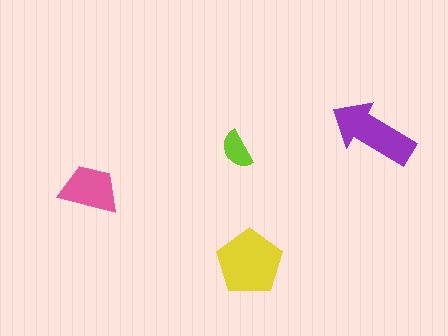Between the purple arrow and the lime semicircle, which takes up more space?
The purple arrow.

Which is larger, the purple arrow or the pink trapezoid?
The purple arrow.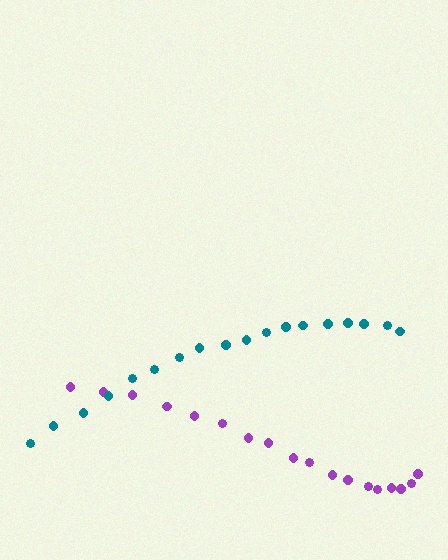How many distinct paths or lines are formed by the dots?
There are 2 distinct paths.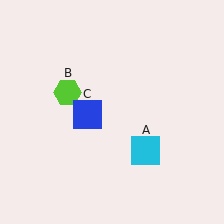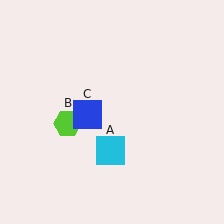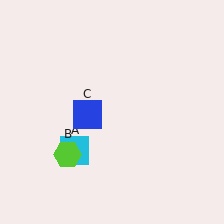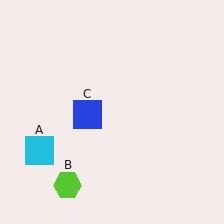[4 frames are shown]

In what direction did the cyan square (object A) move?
The cyan square (object A) moved left.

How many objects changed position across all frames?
2 objects changed position: cyan square (object A), lime hexagon (object B).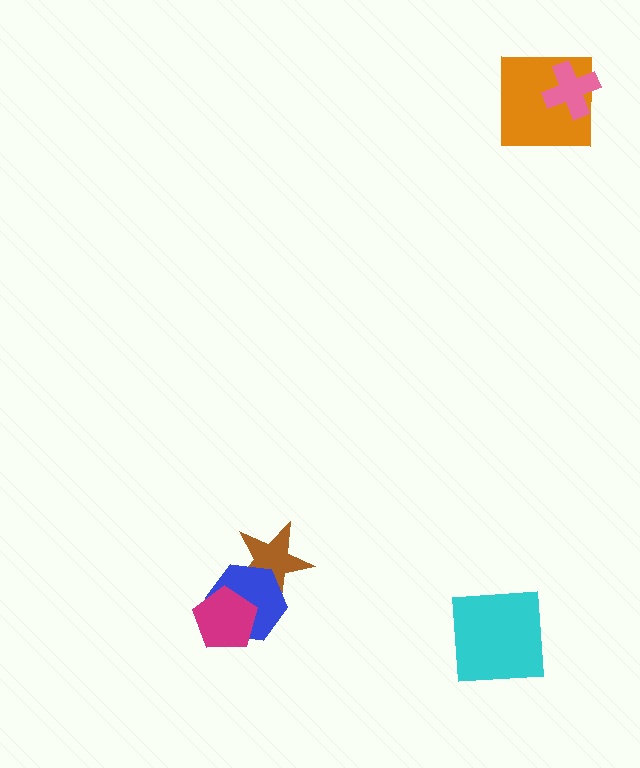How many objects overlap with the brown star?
1 object overlaps with the brown star.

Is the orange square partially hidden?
Yes, it is partially covered by another shape.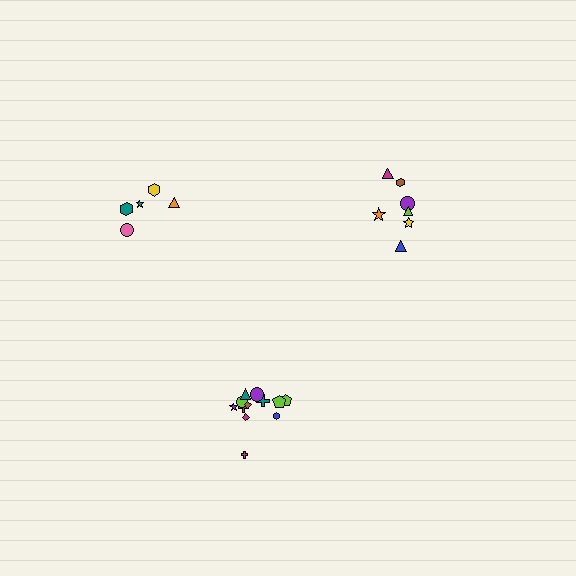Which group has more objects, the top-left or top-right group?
The top-right group.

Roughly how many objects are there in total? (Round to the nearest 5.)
Roughly 25 objects in total.